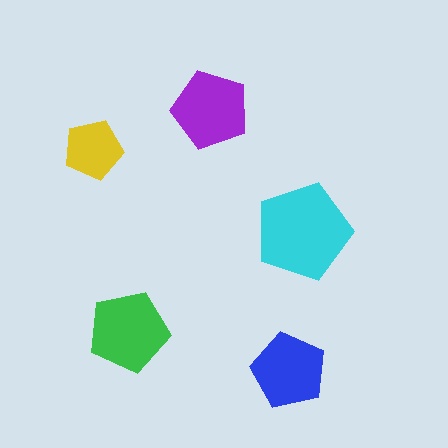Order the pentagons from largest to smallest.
the cyan one, the green one, the purple one, the blue one, the yellow one.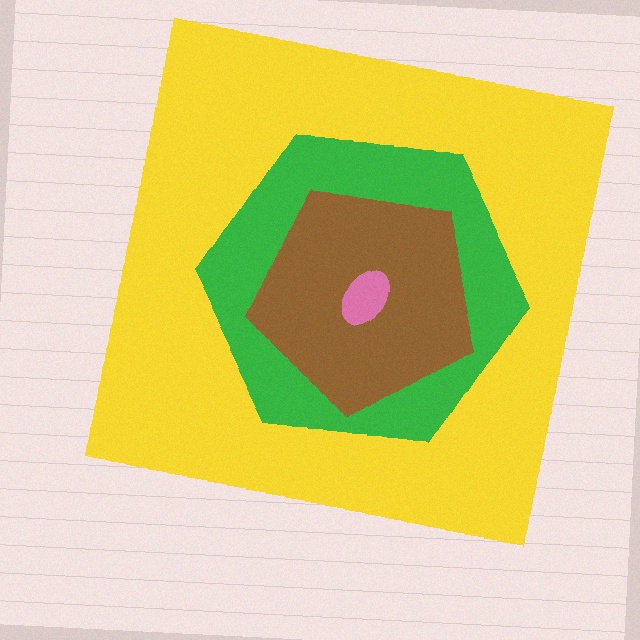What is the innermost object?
The pink ellipse.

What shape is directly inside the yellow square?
The green hexagon.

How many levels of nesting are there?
4.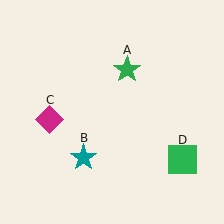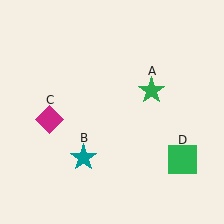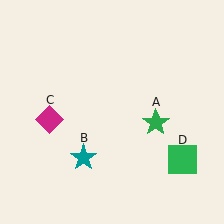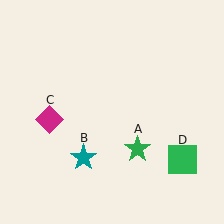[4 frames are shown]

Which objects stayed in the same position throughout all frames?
Teal star (object B) and magenta diamond (object C) and green square (object D) remained stationary.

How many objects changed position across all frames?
1 object changed position: green star (object A).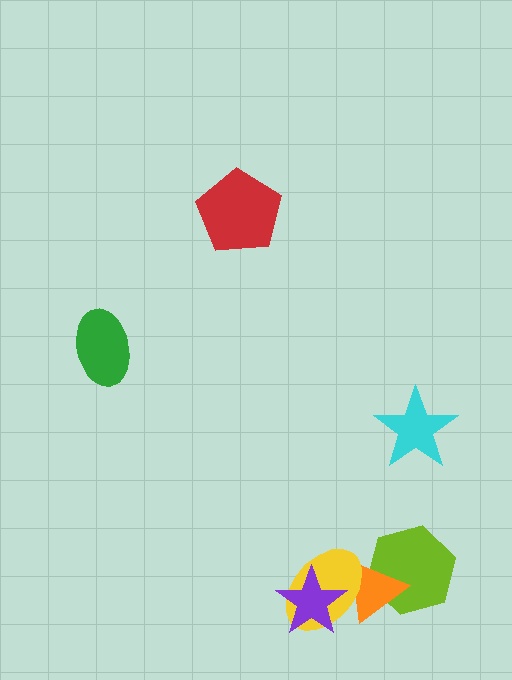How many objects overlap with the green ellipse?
0 objects overlap with the green ellipse.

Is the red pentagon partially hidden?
No, no other shape covers it.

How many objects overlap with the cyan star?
0 objects overlap with the cyan star.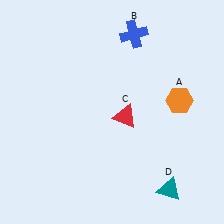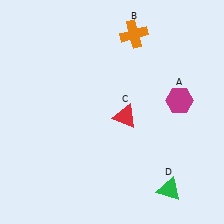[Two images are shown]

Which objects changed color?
A changed from orange to magenta. B changed from blue to orange. D changed from teal to green.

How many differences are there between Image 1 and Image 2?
There are 3 differences between the two images.